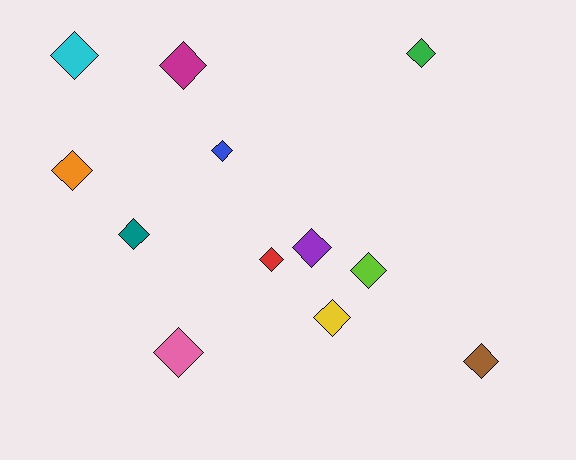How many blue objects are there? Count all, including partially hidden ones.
There is 1 blue object.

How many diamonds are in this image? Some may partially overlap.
There are 12 diamonds.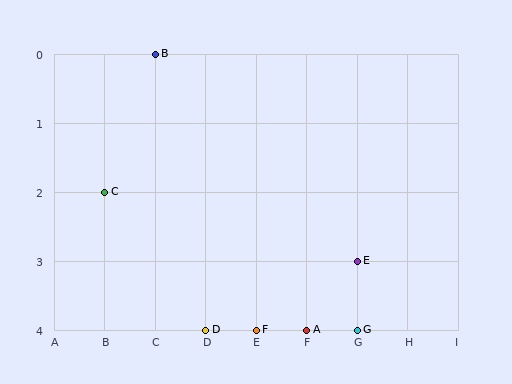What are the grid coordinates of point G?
Point G is at grid coordinates (G, 4).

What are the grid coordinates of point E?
Point E is at grid coordinates (G, 3).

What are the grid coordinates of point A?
Point A is at grid coordinates (F, 4).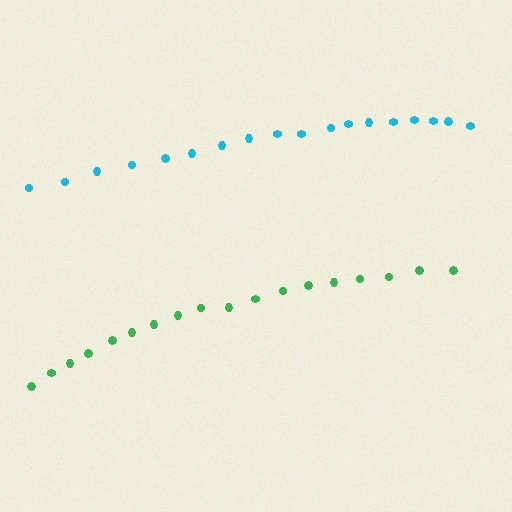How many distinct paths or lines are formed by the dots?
There are 2 distinct paths.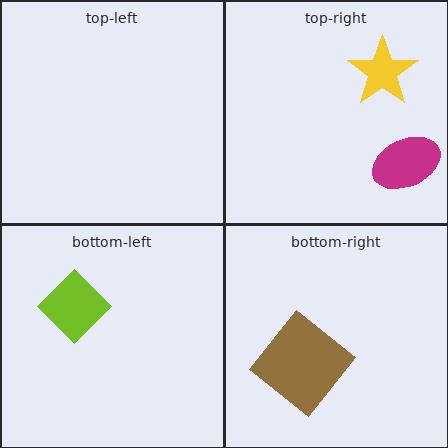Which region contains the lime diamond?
The bottom-left region.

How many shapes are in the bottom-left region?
1.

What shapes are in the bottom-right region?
The brown diamond.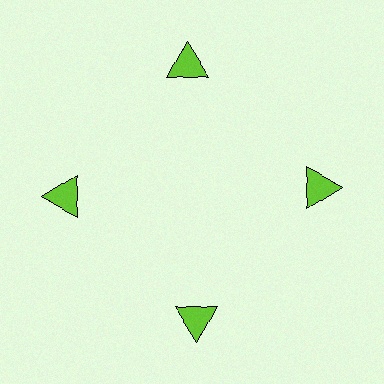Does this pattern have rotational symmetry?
Yes, this pattern has 4-fold rotational symmetry. It looks the same after rotating 90 degrees around the center.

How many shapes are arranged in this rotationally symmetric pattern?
There are 4 shapes, arranged in 4 groups of 1.